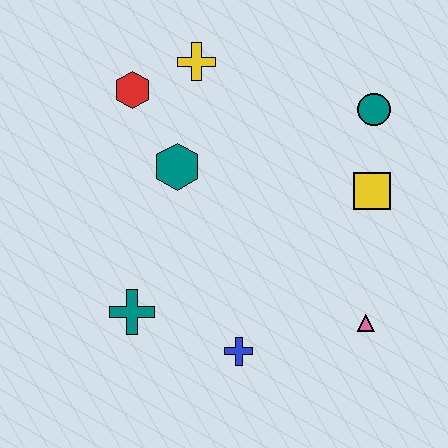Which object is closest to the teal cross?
The blue cross is closest to the teal cross.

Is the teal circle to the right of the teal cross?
Yes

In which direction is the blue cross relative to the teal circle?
The blue cross is below the teal circle.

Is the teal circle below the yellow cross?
Yes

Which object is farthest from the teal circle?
The teal cross is farthest from the teal circle.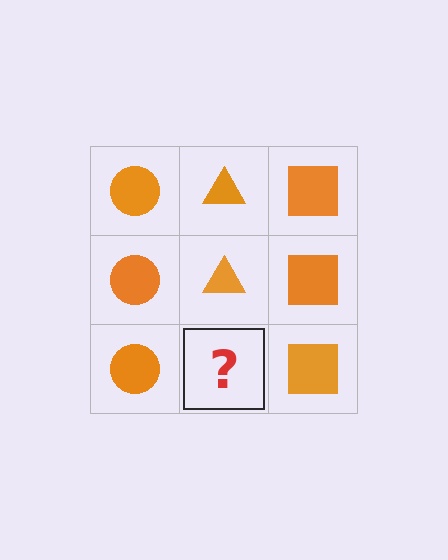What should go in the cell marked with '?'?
The missing cell should contain an orange triangle.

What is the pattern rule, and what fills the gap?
The rule is that each column has a consistent shape. The gap should be filled with an orange triangle.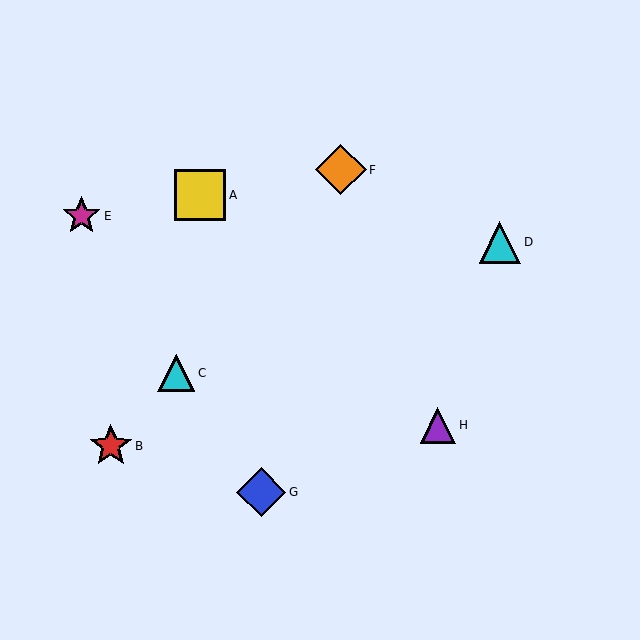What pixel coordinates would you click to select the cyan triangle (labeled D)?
Click at (500, 242) to select the cyan triangle D.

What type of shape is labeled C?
Shape C is a cyan triangle.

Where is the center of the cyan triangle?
The center of the cyan triangle is at (500, 242).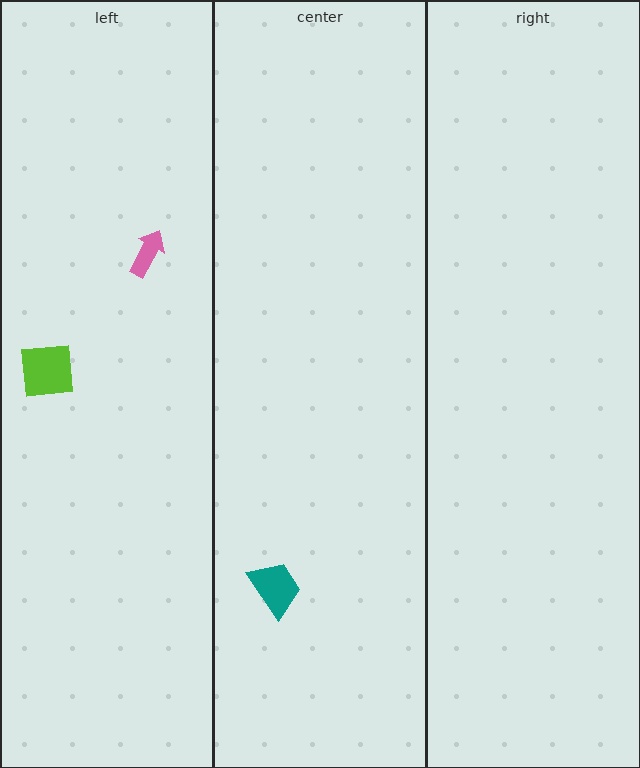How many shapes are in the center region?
1.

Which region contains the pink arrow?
The left region.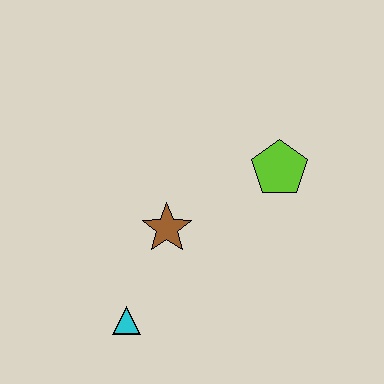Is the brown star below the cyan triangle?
No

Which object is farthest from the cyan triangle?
The lime pentagon is farthest from the cyan triangle.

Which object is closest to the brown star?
The cyan triangle is closest to the brown star.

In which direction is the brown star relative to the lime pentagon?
The brown star is to the left of the lime pentagon.